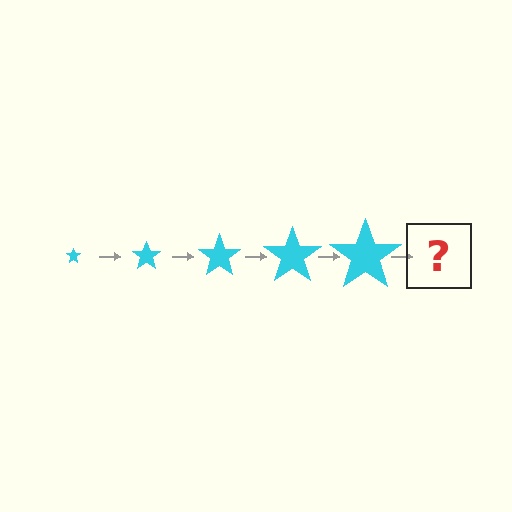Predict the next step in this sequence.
The next step is a cyan star, larger than the previous one.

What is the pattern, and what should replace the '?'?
The pattern is that the star gets progressively larger each step. The '?' should be a cyan star, larger than the previous one.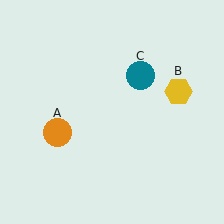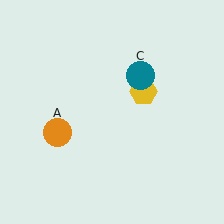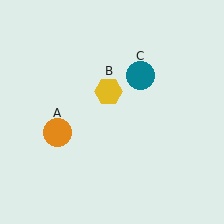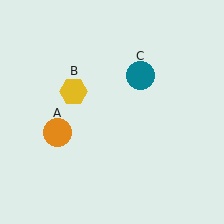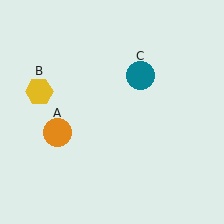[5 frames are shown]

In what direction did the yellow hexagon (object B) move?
The yellow hexagon (object B) moved left.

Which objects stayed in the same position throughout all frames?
Orange circle (object A) and teal circle (object C) remained stationary.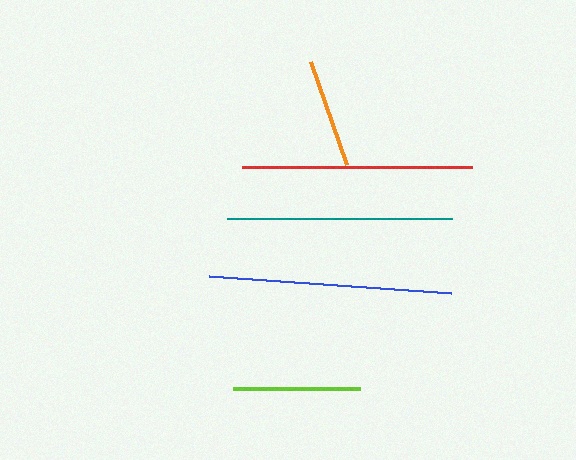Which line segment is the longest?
The blue line is the longest at approximately 243 pixels.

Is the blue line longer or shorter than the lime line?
The blue line is longer than the lime line.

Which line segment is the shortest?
The orange line is the shortest at approximately 109 pixels.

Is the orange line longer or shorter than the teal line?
The teal line is longer than the orange line.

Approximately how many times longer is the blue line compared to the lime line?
The blue line is approximately 1.9 times the length of the lime line.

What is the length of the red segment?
The red segment is approximately 230 pixels long.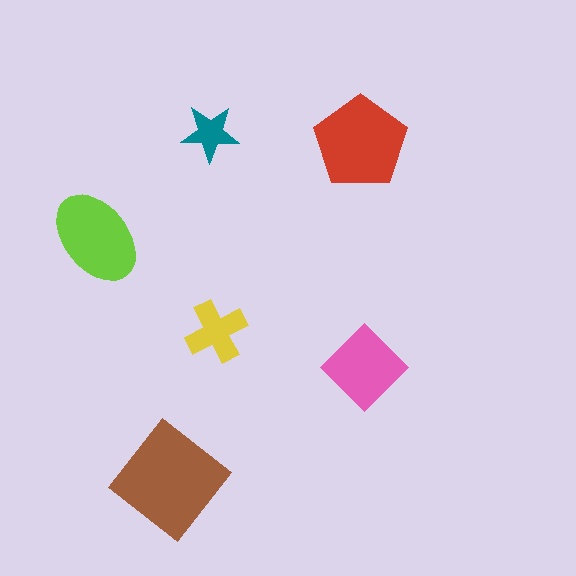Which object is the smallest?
The teal star.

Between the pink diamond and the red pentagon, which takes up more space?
The red pentagon.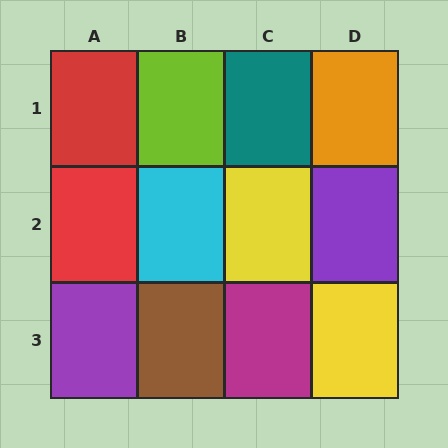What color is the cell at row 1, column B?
Lime.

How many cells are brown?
1 cell is brown.